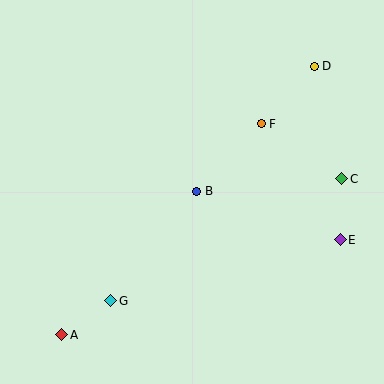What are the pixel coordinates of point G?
Point G is at (111, 301).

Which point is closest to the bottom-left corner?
Point A is closest to the bottom-left corner.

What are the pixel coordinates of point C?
Point C is at (342, 179).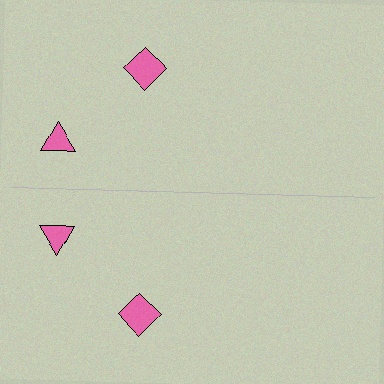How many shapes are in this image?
There are 4 shapes in this image.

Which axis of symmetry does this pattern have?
The pattern has a horizontal axis of symmetry running through the center of the image.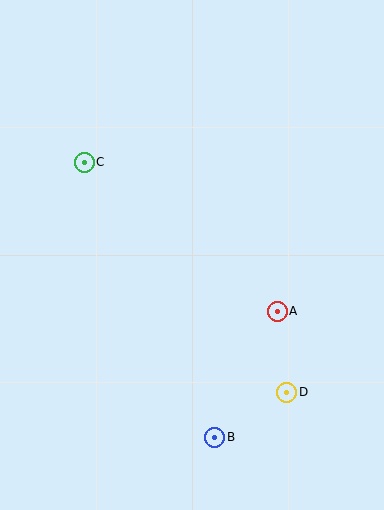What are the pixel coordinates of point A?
Point A is at (277, 311).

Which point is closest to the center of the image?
Point A at (277, 311) is closest to the center.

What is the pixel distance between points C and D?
The distance between C and D is 306 pixels.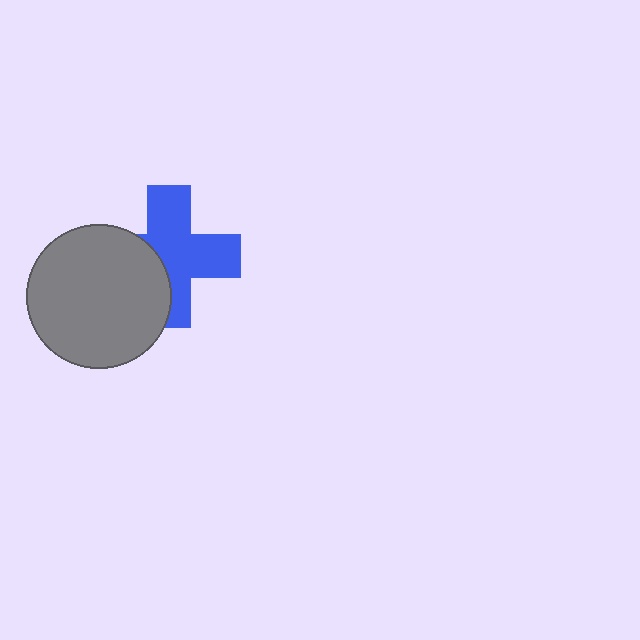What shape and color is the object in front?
The object in front is a gray circle.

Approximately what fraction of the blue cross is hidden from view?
Roughly 35% of the blue cross is hidden behind the gray circle.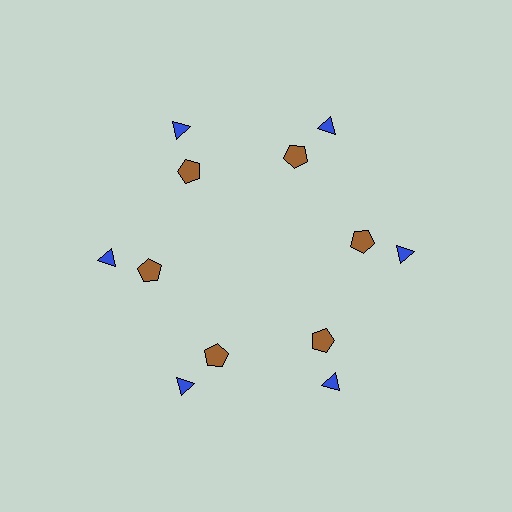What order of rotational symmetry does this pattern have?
This pattern has 6-fold rotational symmetry.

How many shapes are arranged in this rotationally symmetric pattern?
There are 12 shapes, arranged in 6 groups of 2.